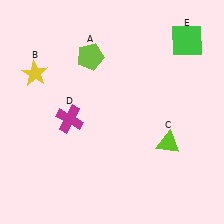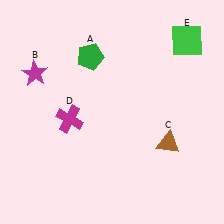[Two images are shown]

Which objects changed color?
A changed from lime to green. B changed from yellow to magenta. C changed from lime to brown.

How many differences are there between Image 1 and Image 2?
There are 3 differences between the two images.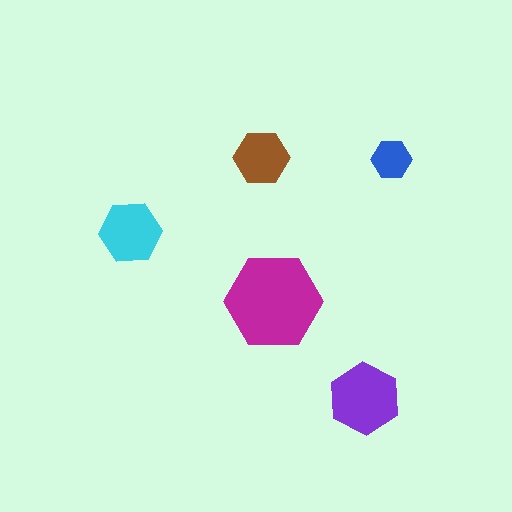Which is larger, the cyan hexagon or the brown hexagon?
The cyan one.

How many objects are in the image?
There are 5 objects in the image.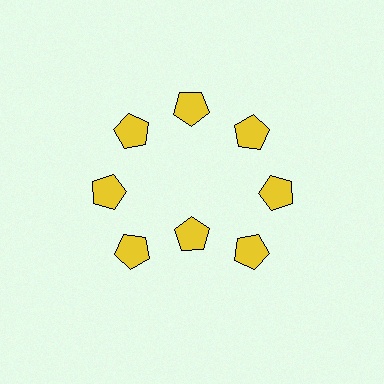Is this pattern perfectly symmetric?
No. The 8 yellow pentagons are arranged in a ring, but one element near the 6 o'clock position is pulled inward toward the center, breaking the 8-fold rotational symmetry.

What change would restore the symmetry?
The symmetry would be restored by moving it outward, back onto the ring so that all 8 pentagons sit at equal angles and equal distance from the center.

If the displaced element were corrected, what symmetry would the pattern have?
It would have 8-fold rotational symmetry — the pattern would map onto itself every 45 degrees.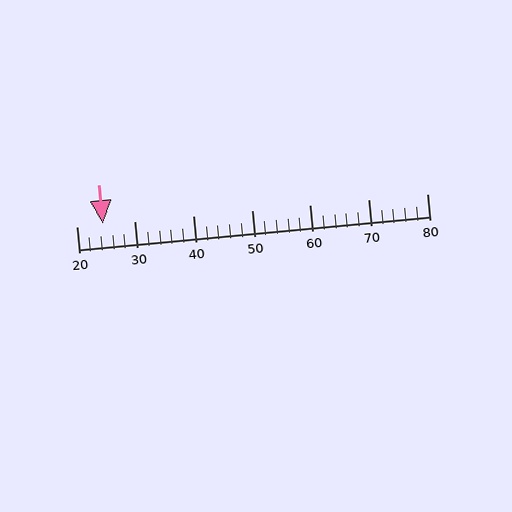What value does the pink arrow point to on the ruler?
The pink arrow points to approximately 25.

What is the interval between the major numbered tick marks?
The major tick marks are spaced 10 units apart.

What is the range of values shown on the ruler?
The ruler shows values from 20 to 80.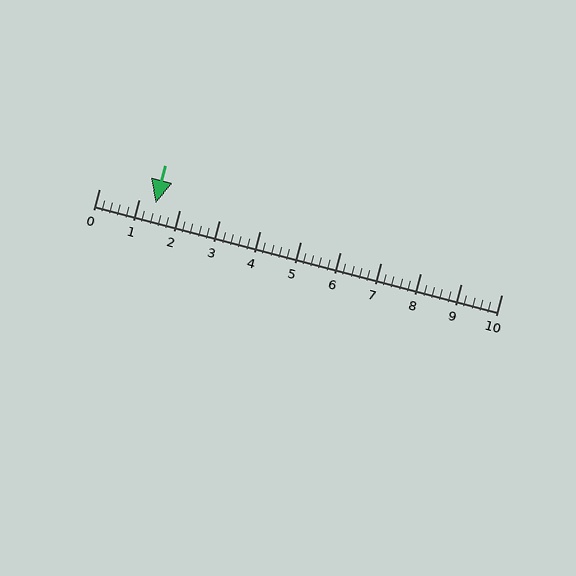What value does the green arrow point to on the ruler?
The green arrow points to approximately 1.4.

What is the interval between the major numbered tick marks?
The major tick marks are spaced 1 units apart.